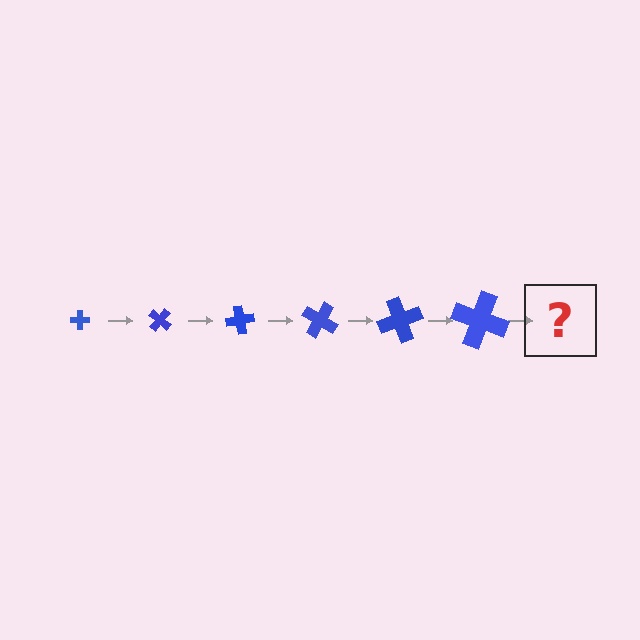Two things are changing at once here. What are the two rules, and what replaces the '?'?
The two rules are that the cross grows larger each step and it rotates 40 degrees each step. The '?' should be a cross, larger than the previous one and rotated 240 degrees from the start.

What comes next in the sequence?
The next element should be a cross, larger than the previous one and rotated 240 degrees from the start.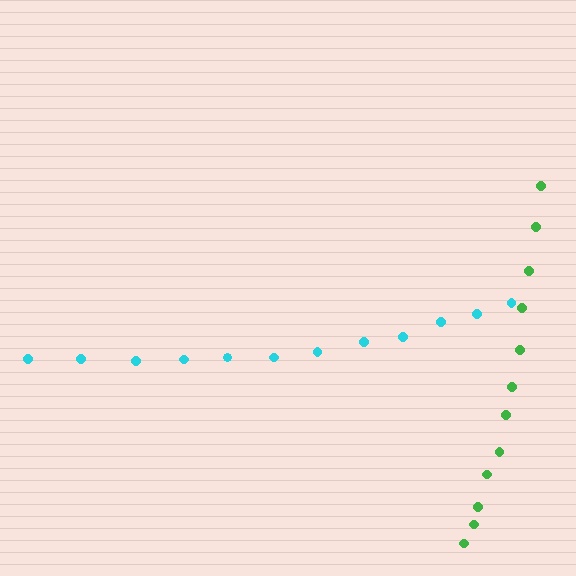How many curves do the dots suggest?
There are 2 distinct paths.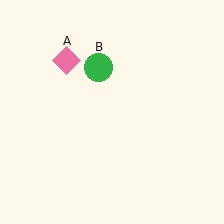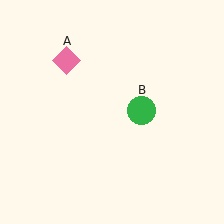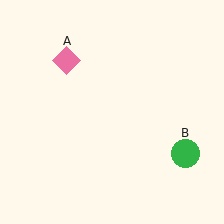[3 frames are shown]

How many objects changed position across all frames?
1 object changed position: green circle (object B).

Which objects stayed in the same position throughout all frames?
Pink diamond (object A) remained stationary.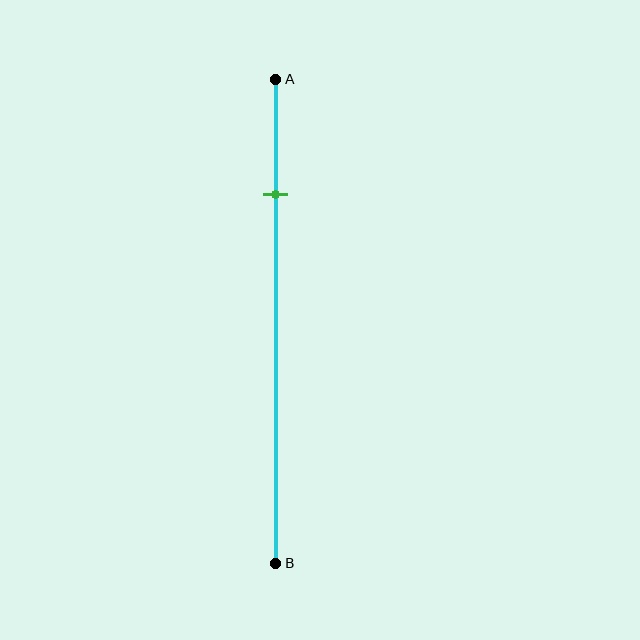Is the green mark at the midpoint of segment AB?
No, the mark is at about 25% from A, not at the 50% midpoint.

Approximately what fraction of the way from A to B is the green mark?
The green mark is approximately 25% of the way from A to B.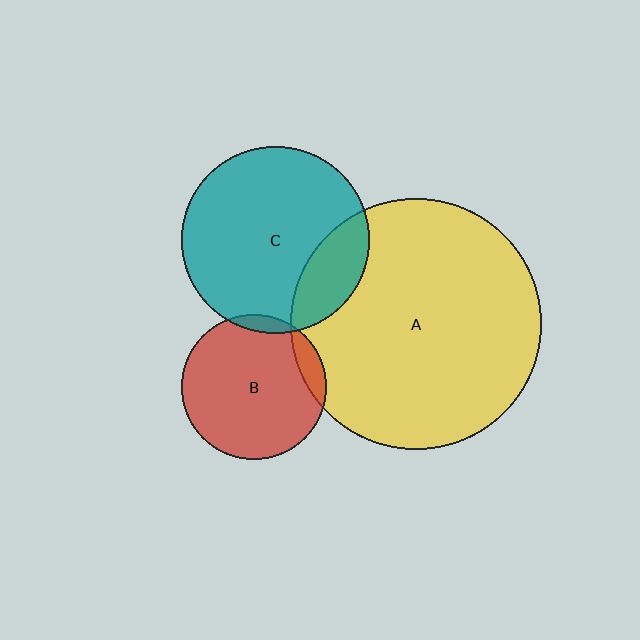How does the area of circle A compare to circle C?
Approximately 1.8 times.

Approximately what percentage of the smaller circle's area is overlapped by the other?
Approximately 10%.